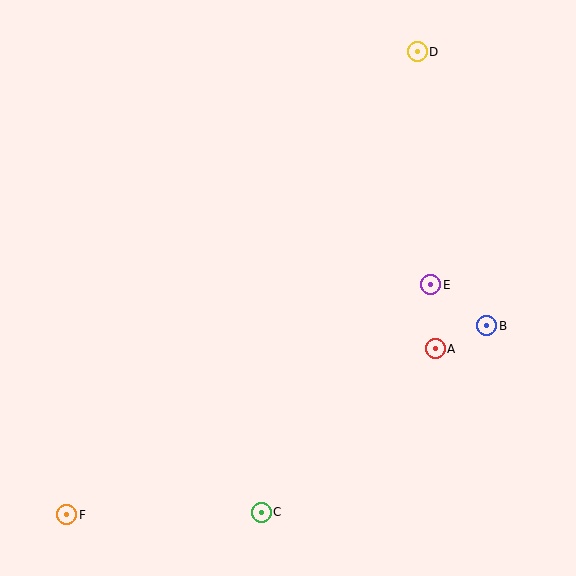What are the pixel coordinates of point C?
Point C is at (261, 512).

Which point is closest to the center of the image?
Point E at (431, 285) is closest to the center.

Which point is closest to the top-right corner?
Point D is closest to the top-right corner.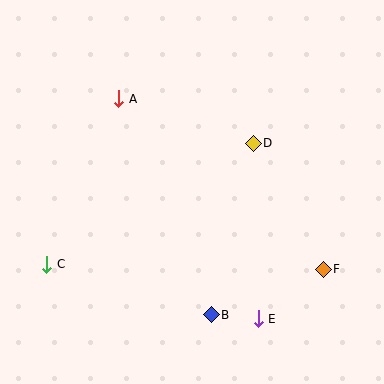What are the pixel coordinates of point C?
Point C is at (47, 264).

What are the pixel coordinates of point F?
Point F is at (323, 269).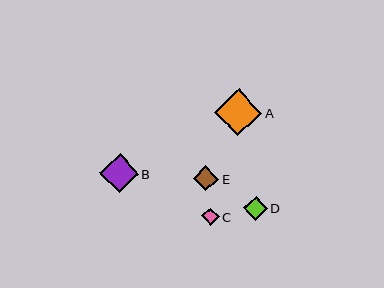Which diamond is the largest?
Diamond A is the largest with a size of approximately 47 pixels.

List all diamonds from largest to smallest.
From largest to smallest: A, B, E, D, C.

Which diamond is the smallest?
Diamond C is the smallest with a size of approximately 17 pixels.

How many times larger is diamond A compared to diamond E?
Diamond A is approximately 1.8 times the size of diamond E.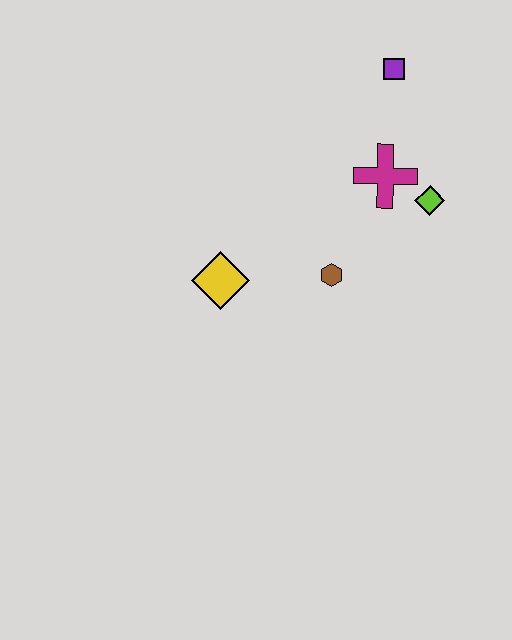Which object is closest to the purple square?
The magenta cross is closest to the purple square.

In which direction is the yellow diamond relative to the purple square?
The yellow diamond is below the purple square.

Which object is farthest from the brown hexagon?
The purple square is farthest from the brown hexagon.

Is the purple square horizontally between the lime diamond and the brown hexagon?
Yes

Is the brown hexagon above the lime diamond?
No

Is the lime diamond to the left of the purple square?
No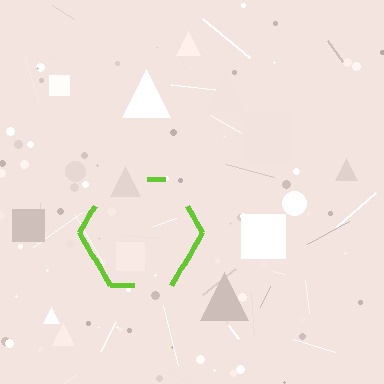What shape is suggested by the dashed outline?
The dashed outline suggests a hexagon.